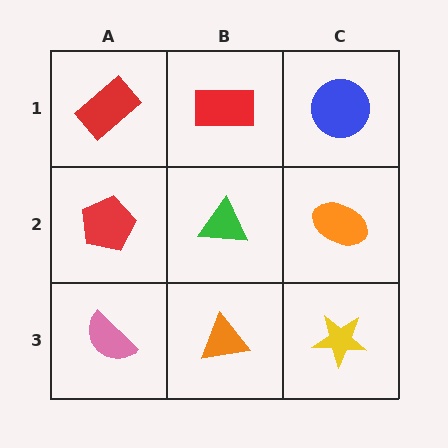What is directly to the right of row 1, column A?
A red rectangle.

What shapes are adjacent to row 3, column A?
A red pentagon (row 2, column A), an orange triangle (row 3, column B).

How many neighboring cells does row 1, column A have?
2.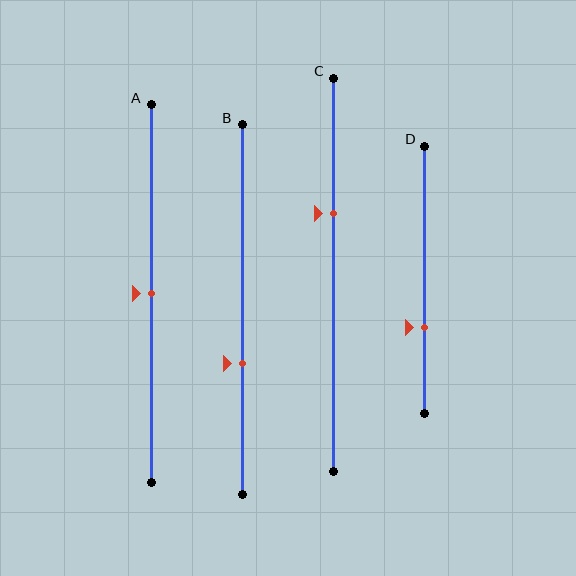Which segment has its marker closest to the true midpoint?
Segment A has its marker closest to the true midpoint.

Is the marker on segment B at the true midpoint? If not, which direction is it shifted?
No, the marker on segment B is shifted downward by about 14% of the segment length.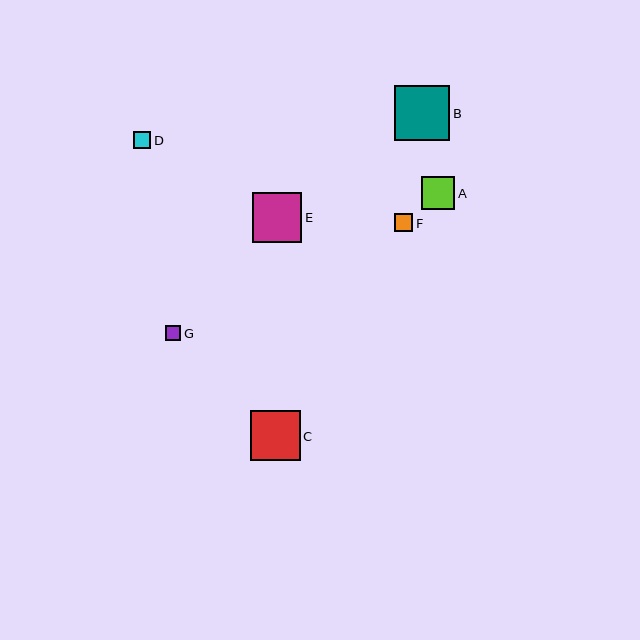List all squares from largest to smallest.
From largest to smallest: B, C, E, A, F, D, G.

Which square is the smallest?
Square G is the smallest with a size of approximately 16 pixels.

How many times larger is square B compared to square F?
Square B is approximately 3.0 times the size of square F.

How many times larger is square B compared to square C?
Square B is approximately 1.1 times the size of square C.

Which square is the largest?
Square B is the largest with a size of approximately 55 pixels.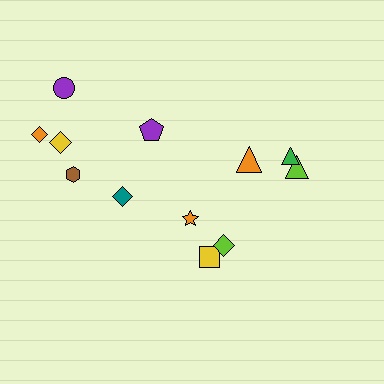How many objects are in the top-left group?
There are 6 objects.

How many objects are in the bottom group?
There are 3 objects.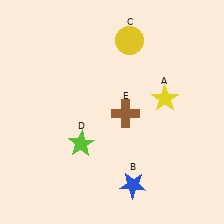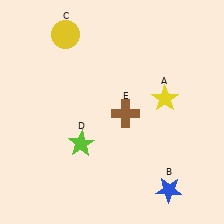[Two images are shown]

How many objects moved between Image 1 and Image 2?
2 objects moved between the two images.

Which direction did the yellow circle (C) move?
The yellow circle (C) moved left.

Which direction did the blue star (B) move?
The blue star (B) moved right.